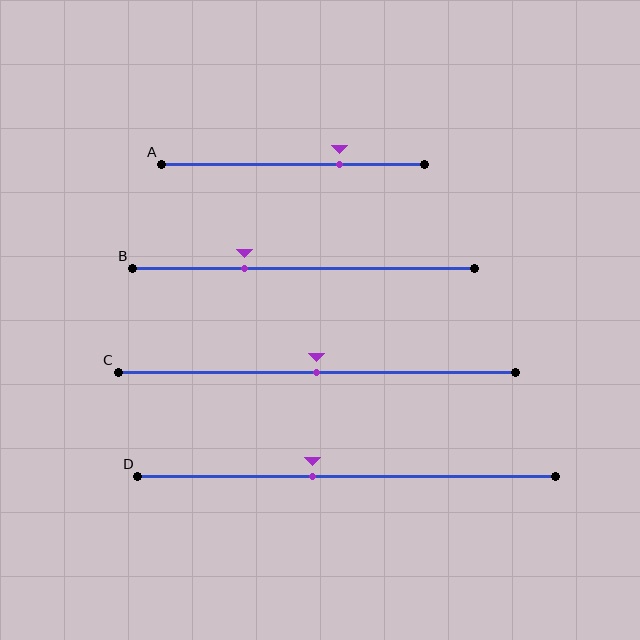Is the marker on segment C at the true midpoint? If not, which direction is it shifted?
Yes, the marker on segment C is at the true midpoint.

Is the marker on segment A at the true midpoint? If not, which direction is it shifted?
No, the marker on segment A is shifted to the right by about 18% of the segment length.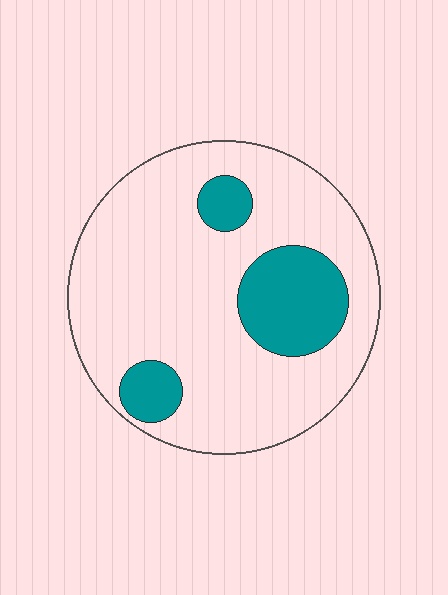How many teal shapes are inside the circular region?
3.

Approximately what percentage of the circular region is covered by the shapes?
Approximately 20%.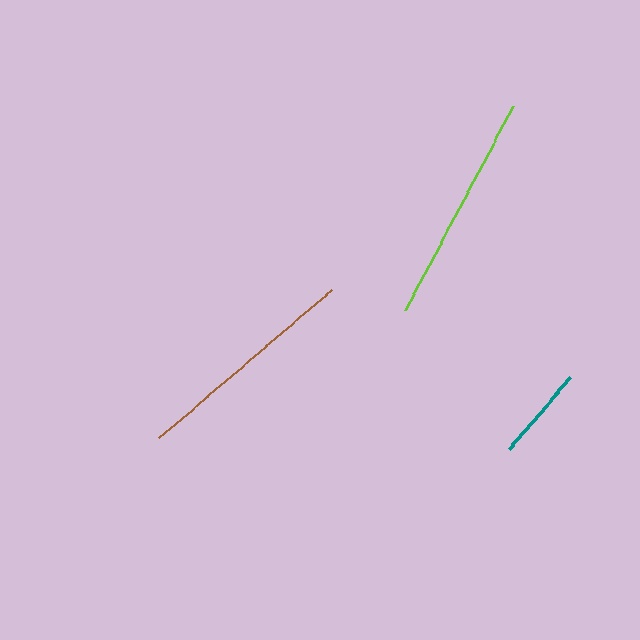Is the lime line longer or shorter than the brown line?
The lime line is longer than the brown line.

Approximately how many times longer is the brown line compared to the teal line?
The brown line is approximately 2.4 times the length of the teal line.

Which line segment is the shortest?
The teal line is the shortest at approximately 95 pixels.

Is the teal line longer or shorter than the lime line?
The lime line is longer than the teal line.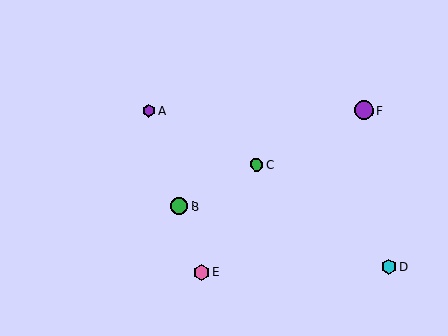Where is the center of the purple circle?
The center of the purple circle is at (364, 110).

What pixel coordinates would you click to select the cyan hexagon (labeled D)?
Click at (389, 266) to select the cyan hexagon D.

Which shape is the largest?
The purple circle (labeled F) is the largest.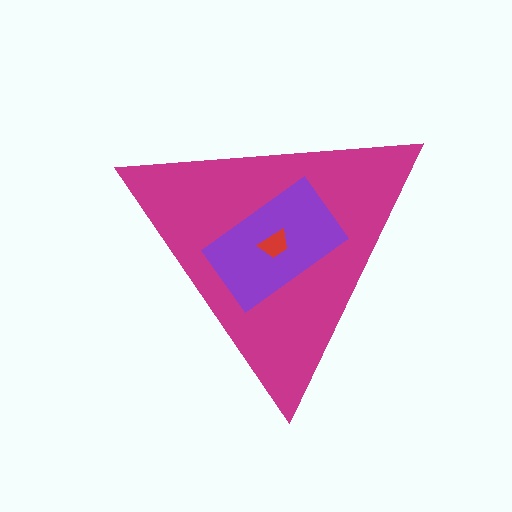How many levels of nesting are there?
3.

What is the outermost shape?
The magenta triangle.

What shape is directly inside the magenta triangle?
The purple rectangle.